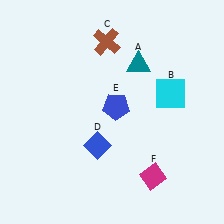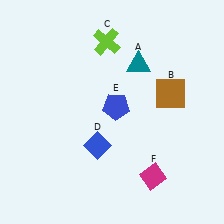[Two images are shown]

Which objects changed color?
B changed from cyan to brown. C changed from brown to lime.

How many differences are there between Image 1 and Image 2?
There are 2 differences between the two images.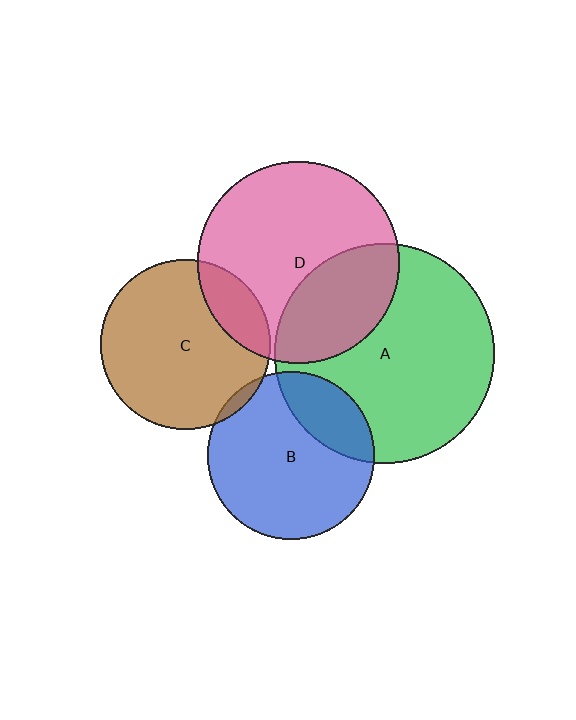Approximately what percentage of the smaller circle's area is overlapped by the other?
Approximately 25%.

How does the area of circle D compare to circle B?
Approximately 1.5 times.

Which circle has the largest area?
Circle A (green).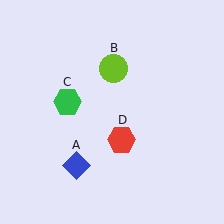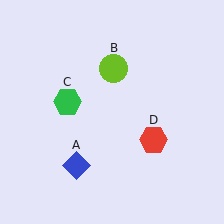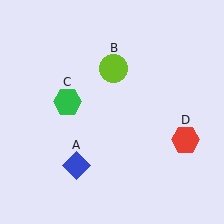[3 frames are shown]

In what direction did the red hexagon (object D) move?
The red hexagon (object D) moved right.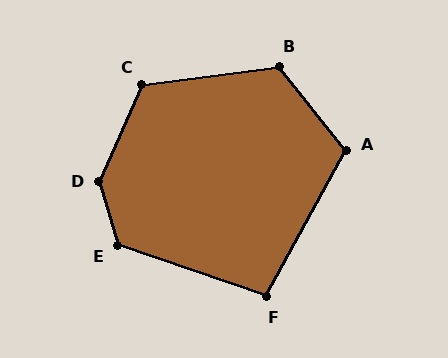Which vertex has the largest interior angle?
D, at approximately 140 degrees.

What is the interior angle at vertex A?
Approximately 113 degrees (obtuse).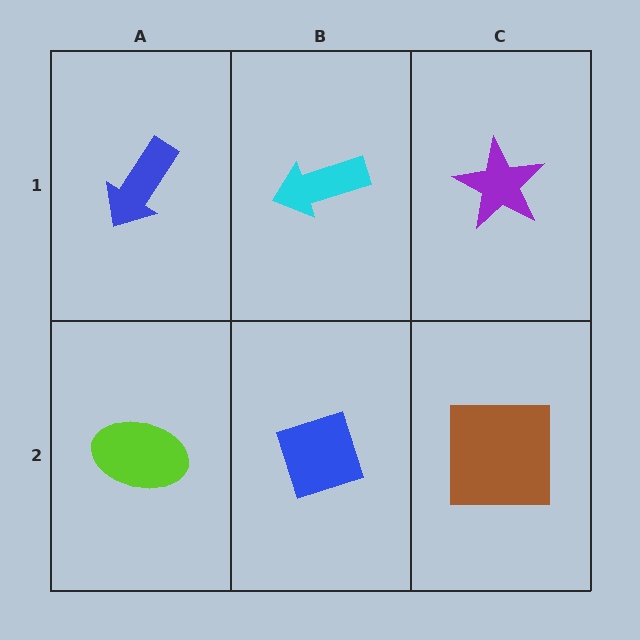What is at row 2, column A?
A lime ellipse.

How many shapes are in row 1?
3 shapes.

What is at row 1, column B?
A cyan arrow.